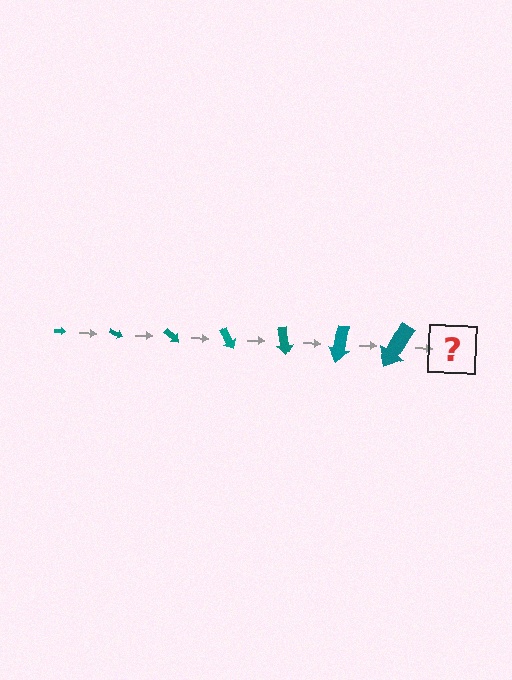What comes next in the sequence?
The next element should be an arrow, larger than the previous one and rotated 140 degrees from the start.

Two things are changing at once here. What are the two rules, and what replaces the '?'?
The two rules are that the arrow grows larger each step and it rotates 20 degrees each step. The '?' should be an arrow, larger than the previous one and rotated 140 degrees from the start.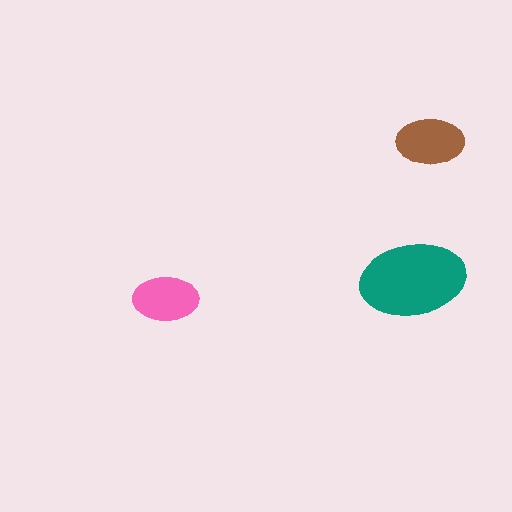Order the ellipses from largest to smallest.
the teal one, the brown one, the pink one.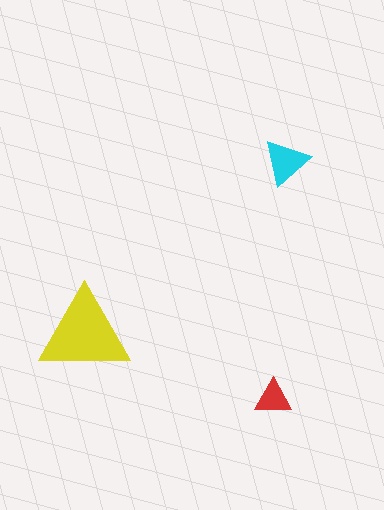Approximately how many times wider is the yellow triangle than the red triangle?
About 2.5 times wider.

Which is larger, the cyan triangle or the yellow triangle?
The yellow one.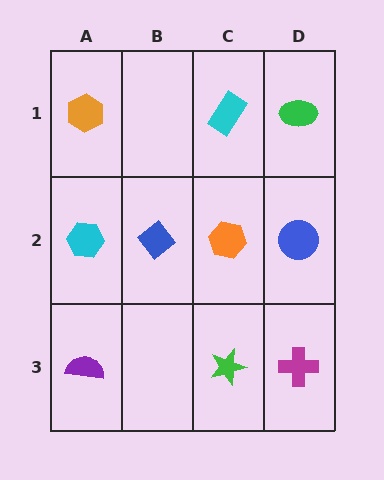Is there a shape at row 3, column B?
No, that cell is empty.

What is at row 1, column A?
An orange hexagon.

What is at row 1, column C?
A cyan rectangle.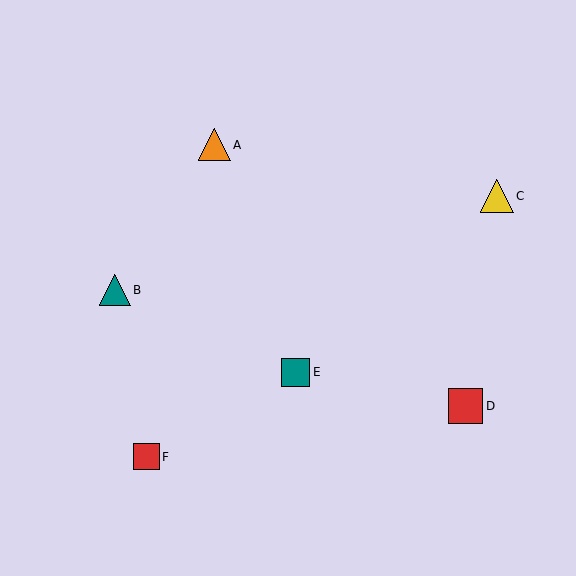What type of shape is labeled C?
Shape C is a yellow triangle.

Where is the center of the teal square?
The center of the teal square is at (295, 372).